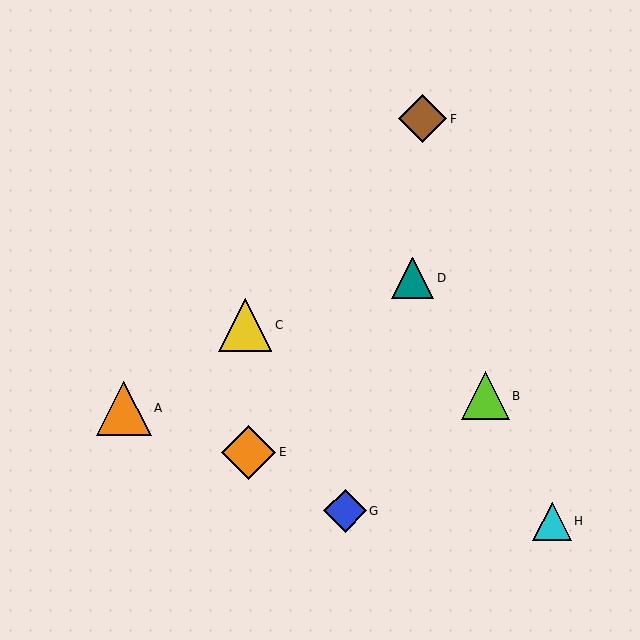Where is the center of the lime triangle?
The center of the lime triangle is at (485, 396).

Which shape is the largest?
The orange triangle (labeled A) is the largest.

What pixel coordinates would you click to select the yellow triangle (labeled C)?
Click at (245, 325) to select the yellow triangle C.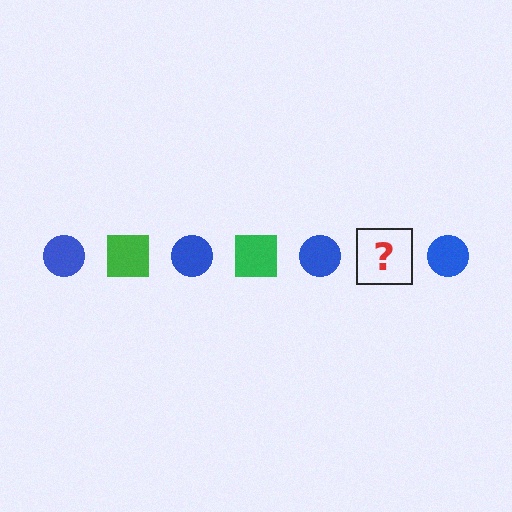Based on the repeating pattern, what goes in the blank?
The blank should be a green square.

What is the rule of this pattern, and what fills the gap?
The rule is that the pattern alternates between blue circle and green square. The gap should be filled with a green square.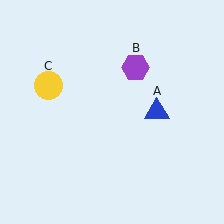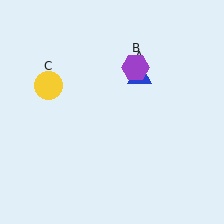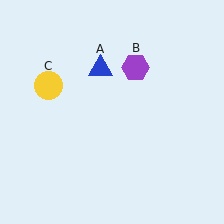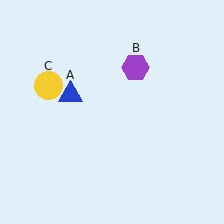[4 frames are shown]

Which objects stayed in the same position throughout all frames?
Purple hexagon (object B) and yellow circle (object C) remained stationary.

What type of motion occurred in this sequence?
The blue triangle (object A) rotated counterclockwise around the center of the scene.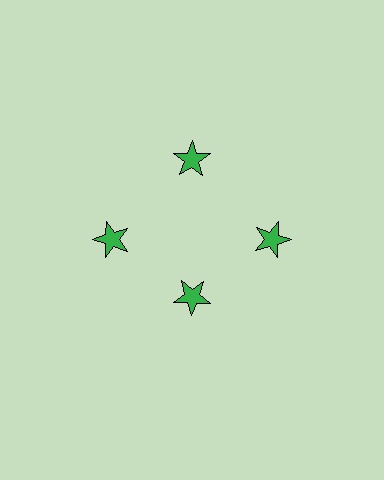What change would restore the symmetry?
The symmetry would be restored by moving it outward, back onto the ring so that all 4 stars sit at equal angles and equal distance from the center.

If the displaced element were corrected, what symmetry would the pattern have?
It would have 4-fold rotational symmetry — the pattern would map onto itself every 90 degrees.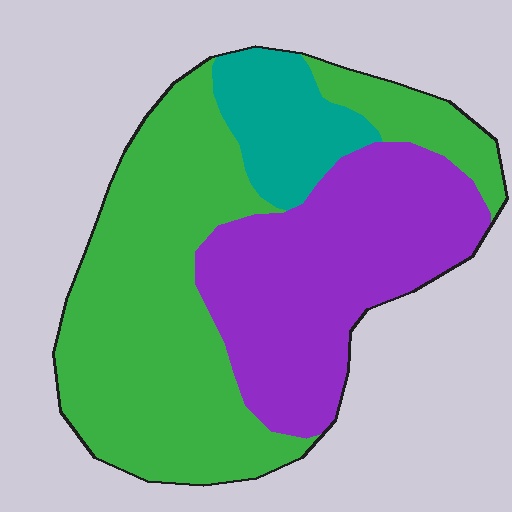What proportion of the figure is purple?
Purple covers about 35% of the figure.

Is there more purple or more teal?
Purple.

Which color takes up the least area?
Teal, at roughly 10%.